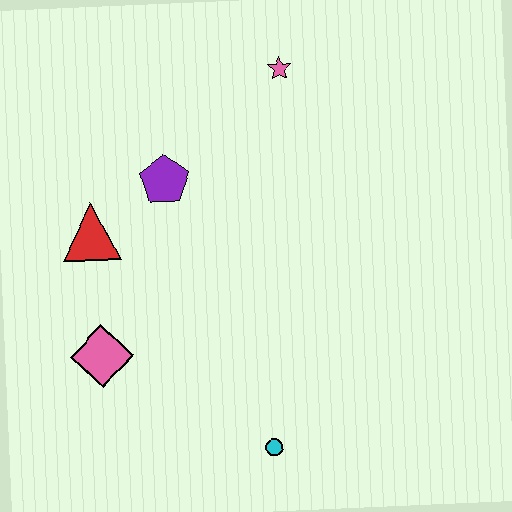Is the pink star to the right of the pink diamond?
Yes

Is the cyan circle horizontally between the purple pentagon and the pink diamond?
No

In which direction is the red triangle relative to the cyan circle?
The red triangle is above the cyan circle.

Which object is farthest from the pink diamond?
The pink star is farthest from the pink diamond.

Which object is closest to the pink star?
The purple pentagon is closest to the pink star.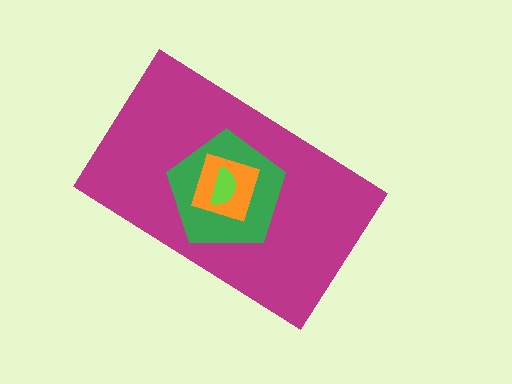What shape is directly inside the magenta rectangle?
The green pentagon.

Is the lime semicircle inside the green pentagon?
Yes.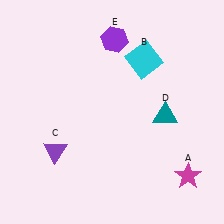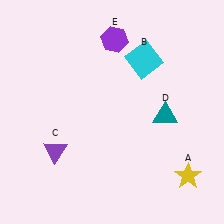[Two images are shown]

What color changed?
The star (A) changed from magenta in Image 1 to yellow in Image 2.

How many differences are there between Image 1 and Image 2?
There is 1 difference between the two images.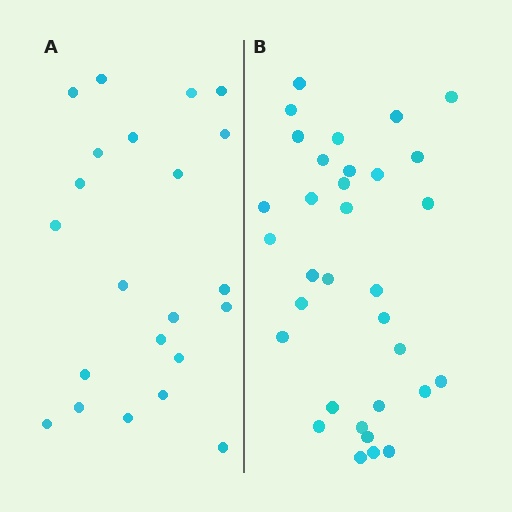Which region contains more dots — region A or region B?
Region B (the right region) has more dots.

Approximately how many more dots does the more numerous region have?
Region B has roughly 12 or so more dots than region A.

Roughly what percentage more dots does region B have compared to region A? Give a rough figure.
About 50% more.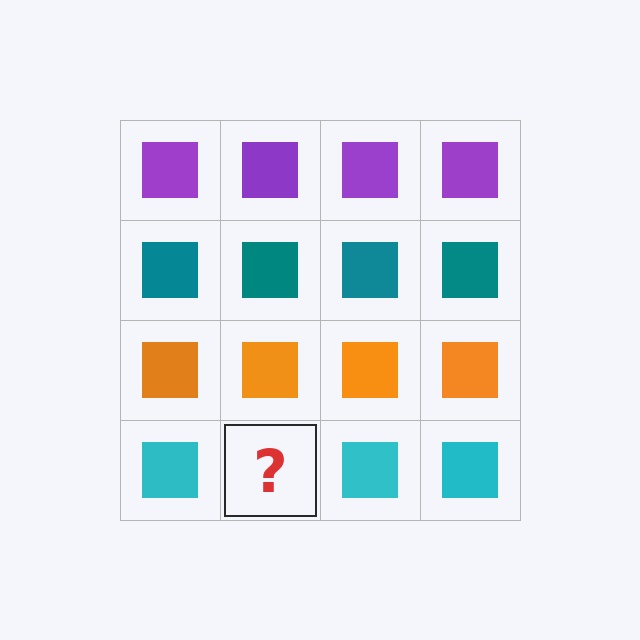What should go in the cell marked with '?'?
The missing cell should contain a cyan square.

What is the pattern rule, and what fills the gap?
The rule is that each row has a consistent color. The gap should be filled with a cyan square.